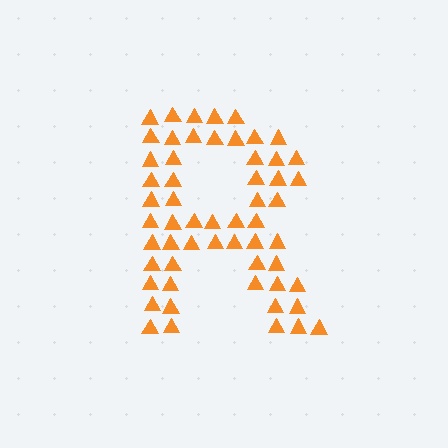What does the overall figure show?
The overall figure shows the letter R.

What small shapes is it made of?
It is made of small triangles.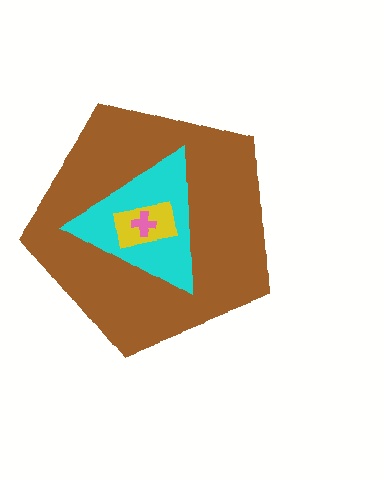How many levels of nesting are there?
4.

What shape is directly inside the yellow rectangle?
The pink cross.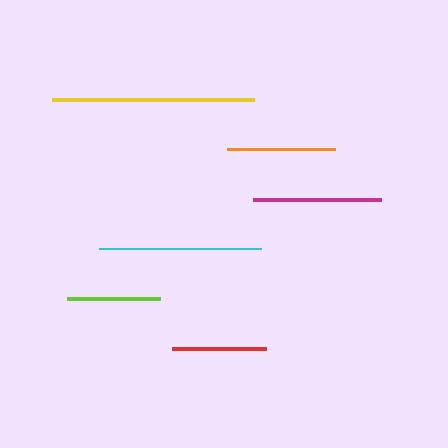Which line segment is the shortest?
The lime line is the shortest at approximately 93 pixels.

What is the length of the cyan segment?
The cyan segment is approximately 162 pixels long.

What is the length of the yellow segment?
The yellow segment is approximately 202 pixels long.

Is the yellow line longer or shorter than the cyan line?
The yellow line is longer than the cyan line.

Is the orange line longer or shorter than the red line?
The orange line is longer than the red line.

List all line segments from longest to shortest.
From longest to shortest: yellow, cyan, magenta, orange, red, lime.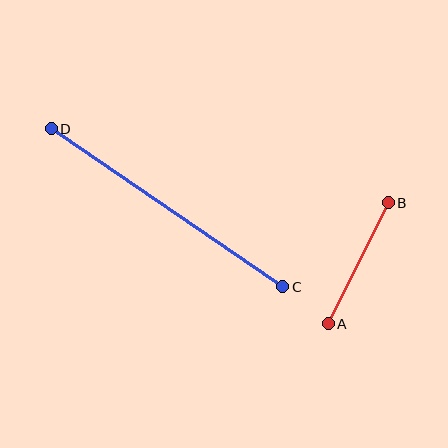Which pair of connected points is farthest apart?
Points C and D are farthest apart.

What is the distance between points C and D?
The distance is approximately 280 pixels.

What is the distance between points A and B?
The distance is approximately 135 pixels.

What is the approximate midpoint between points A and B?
The midpoint is at approximately (358, 263) pixels.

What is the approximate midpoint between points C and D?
The midpoint is at approximately (167, 208) pixels.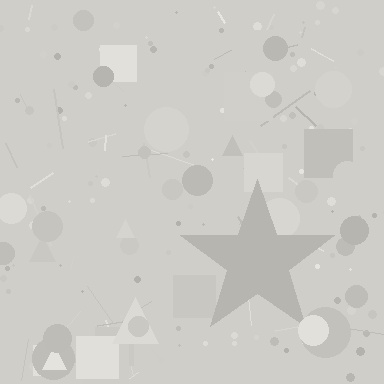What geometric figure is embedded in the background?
A star is embedded in the background.